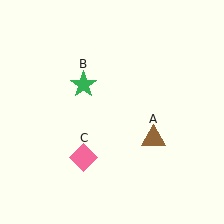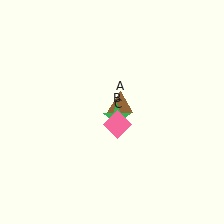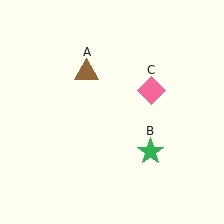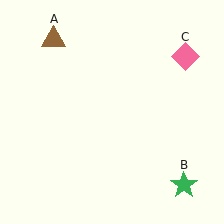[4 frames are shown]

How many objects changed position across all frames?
3 objects changed position: brown triangle (object A), green star (object B), pink diamond (object C).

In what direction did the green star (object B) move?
The green star (object B) moved down and to the right.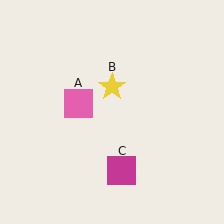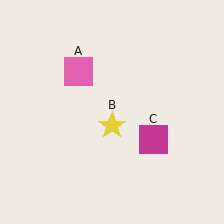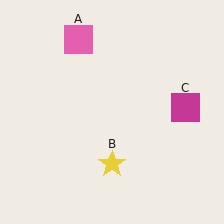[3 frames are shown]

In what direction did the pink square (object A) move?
The pink square (object A) moved up.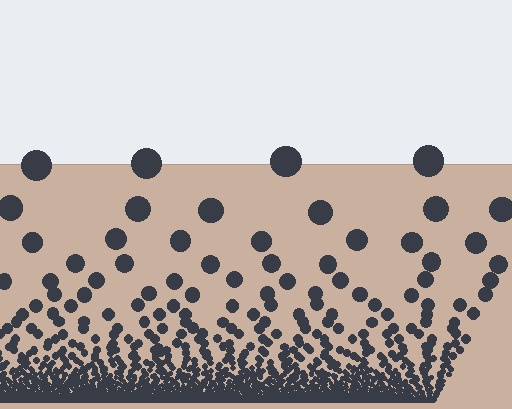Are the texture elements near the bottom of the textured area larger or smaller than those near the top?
Smaller. The gradient is inverted — elements near the bottom are smaller and denser.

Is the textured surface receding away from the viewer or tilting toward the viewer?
The surface appears to tilt toward the viewer. Texture elements get larger and sparser toward the top.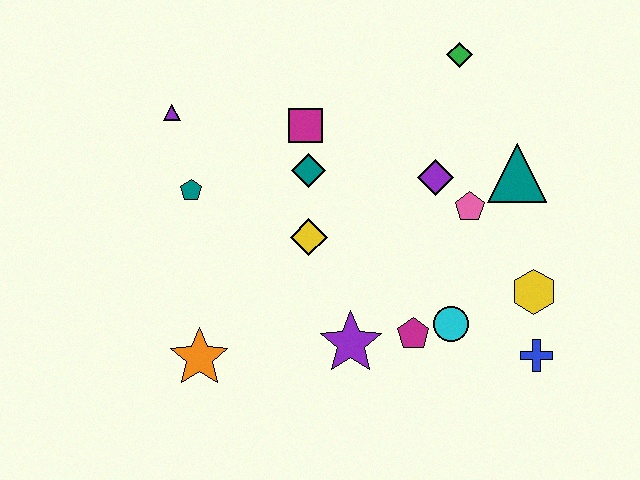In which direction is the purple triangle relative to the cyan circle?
The purple triangle is to the left of the cyan circle.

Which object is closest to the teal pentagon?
The purple triangle is closest to the teal pentagon.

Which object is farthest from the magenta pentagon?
The purple triangle is farthest from the magenta pentagon.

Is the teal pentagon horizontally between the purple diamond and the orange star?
No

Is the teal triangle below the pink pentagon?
No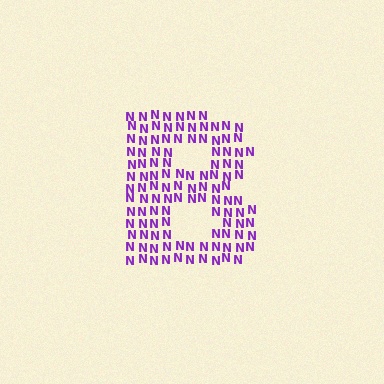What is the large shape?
The large shape is the letter B.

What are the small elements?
The small elements are letter N's.